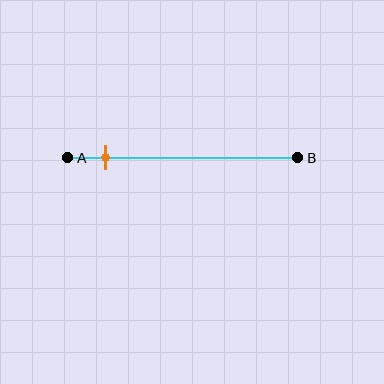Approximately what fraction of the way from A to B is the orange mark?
The orange mark is approximately 15% of the way from A to B.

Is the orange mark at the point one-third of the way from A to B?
No, the mark is at about 15% from A, not at the 33% one-third point.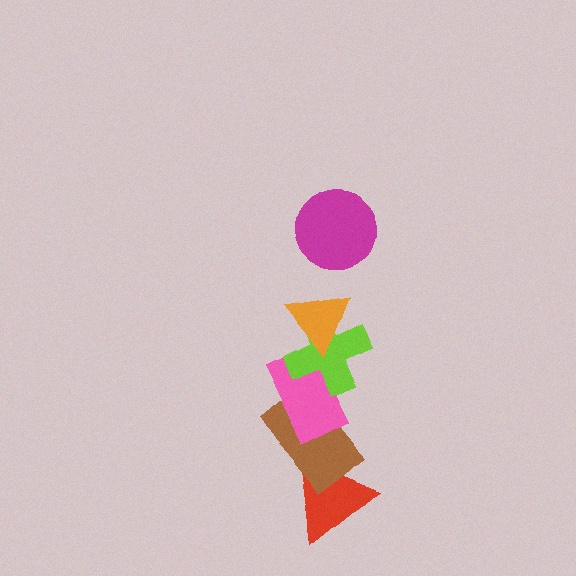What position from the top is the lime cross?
The lime cross is 3rd from the top.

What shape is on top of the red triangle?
The brown rectangle is on top of the red triangle.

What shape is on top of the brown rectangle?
The pink rectangle is on top of the brown rectangle.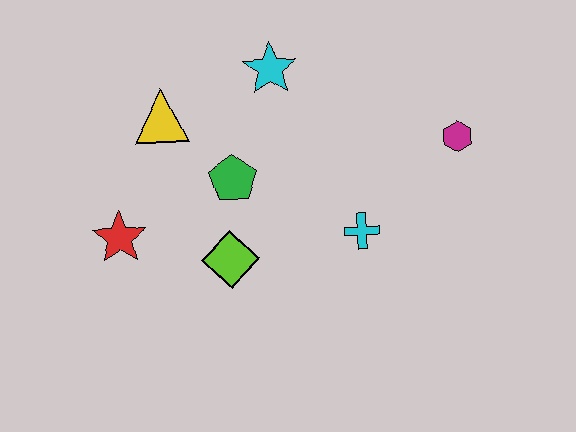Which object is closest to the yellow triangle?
The green pentagon is closest to the yellow triangle.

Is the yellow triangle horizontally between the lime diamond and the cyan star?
No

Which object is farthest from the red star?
The magenta hexagon is farthest from the red star.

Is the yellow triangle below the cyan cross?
No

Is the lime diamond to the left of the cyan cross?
Yes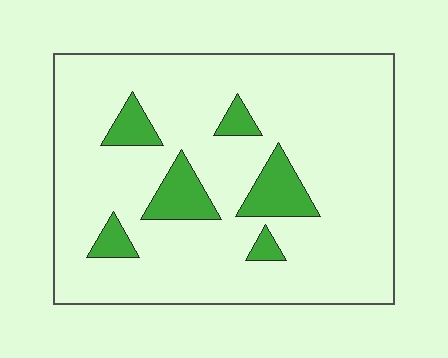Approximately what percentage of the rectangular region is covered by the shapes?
Approximately 15%.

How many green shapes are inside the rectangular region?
6.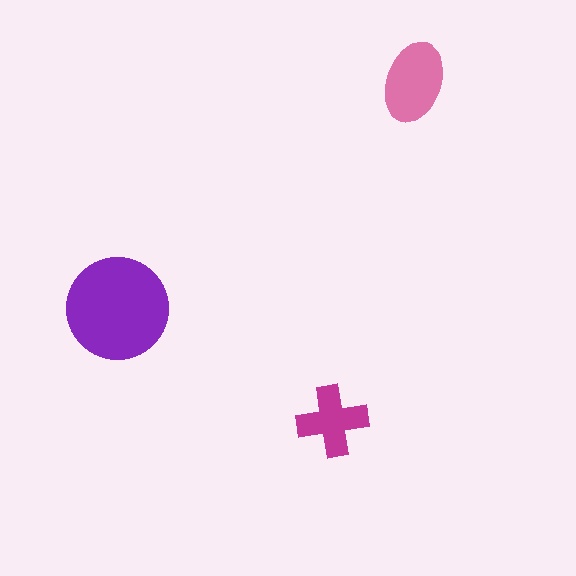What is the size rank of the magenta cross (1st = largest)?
3rd.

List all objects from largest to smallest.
The purple circle, the pink ellipse, the magenta cross.